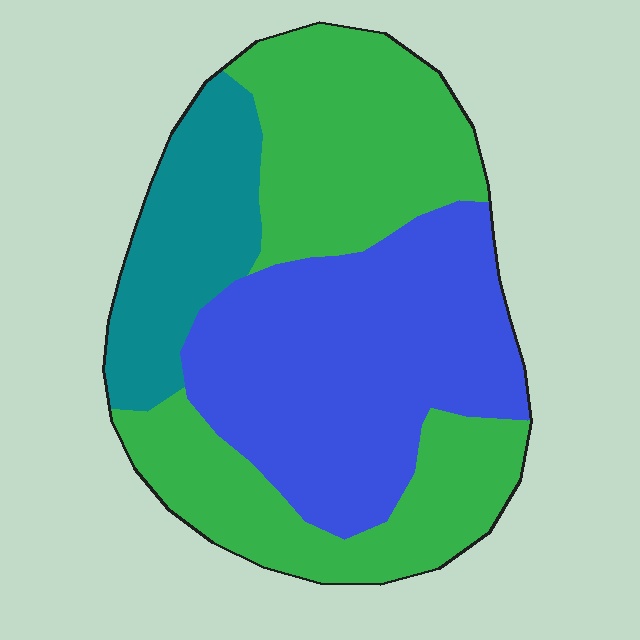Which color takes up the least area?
Teal, at roughly 15%.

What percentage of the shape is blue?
Blue takes up between a quarter and a half of the shape.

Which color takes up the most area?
Green, at roughly 45%.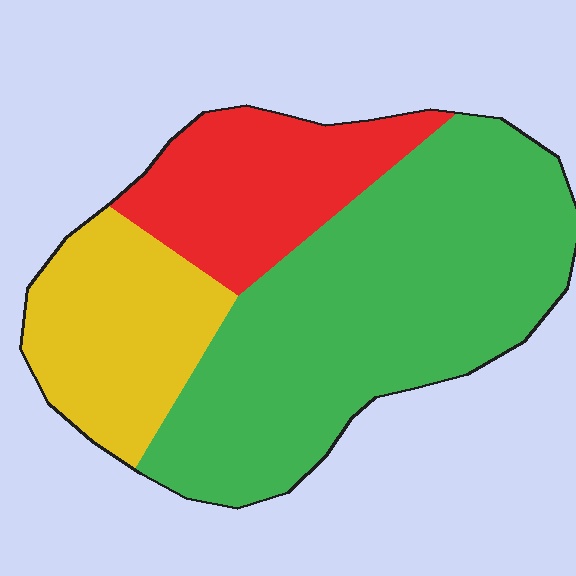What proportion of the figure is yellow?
Yellow covers around 20% of the figure.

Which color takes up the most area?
Green, at roughly 55%.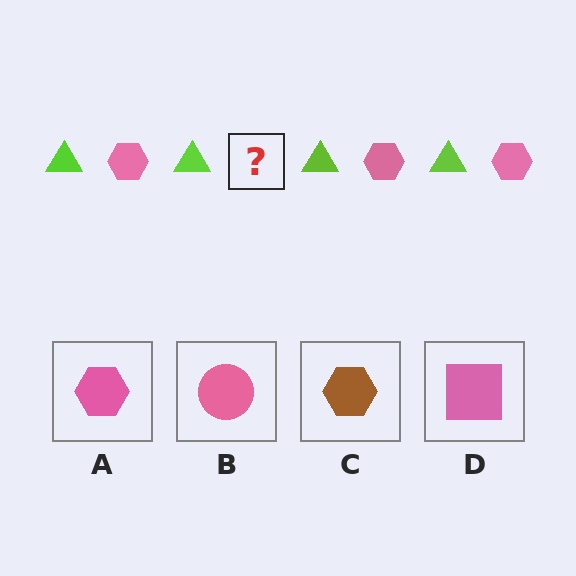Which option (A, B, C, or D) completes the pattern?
A.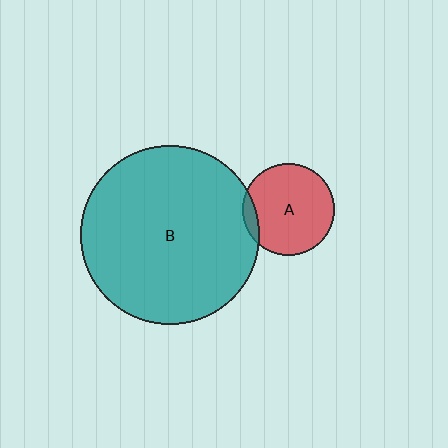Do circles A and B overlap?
Yes.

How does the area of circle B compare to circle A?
Approximately 3.8 times.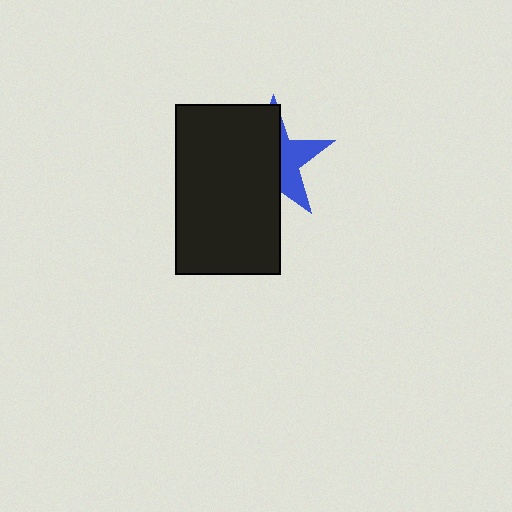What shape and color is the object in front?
The object in front is a black rectangle.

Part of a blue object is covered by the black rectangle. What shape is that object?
It is a star.